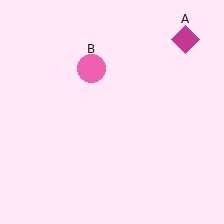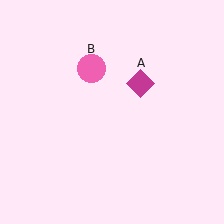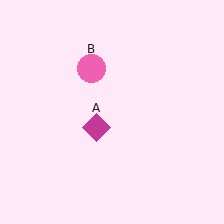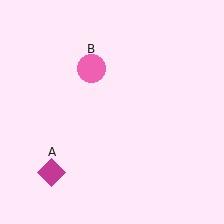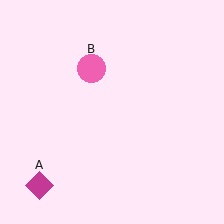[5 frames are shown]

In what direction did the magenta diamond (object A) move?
The magenta diamond (object A) moved down and to the left.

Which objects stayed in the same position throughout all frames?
Pink circle (object B) remained stationary.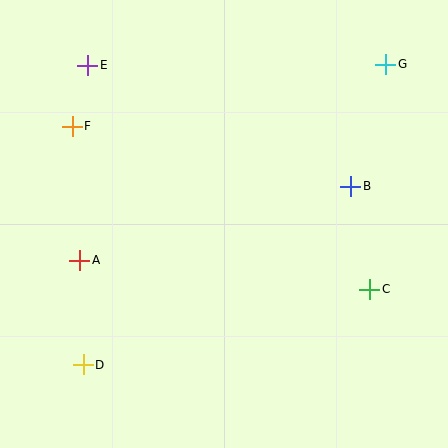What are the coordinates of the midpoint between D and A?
The midpoint between D and A is at (82, 312).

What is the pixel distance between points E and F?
The distance between E and F is 63 pixels.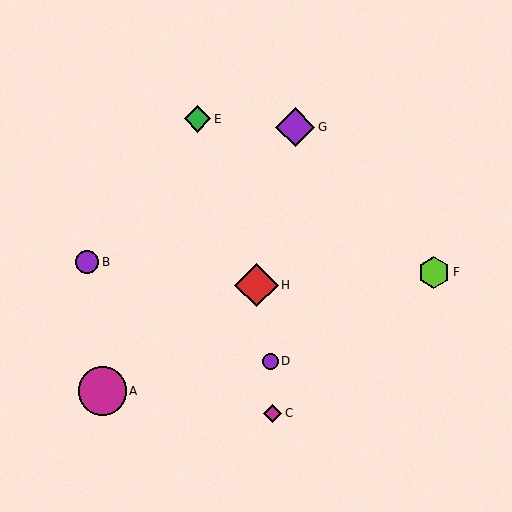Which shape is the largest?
The magenta circle (labeled A) is the largest.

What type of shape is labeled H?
Shape H is a red diamond.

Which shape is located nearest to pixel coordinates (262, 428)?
The magenta diamond (labeled C) at (272, 413) is nearest to that location.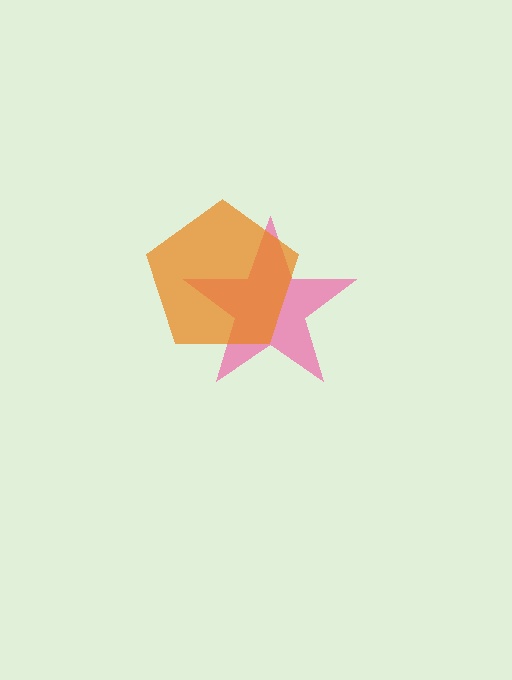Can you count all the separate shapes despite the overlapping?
Yes, there are 2 separate shapes.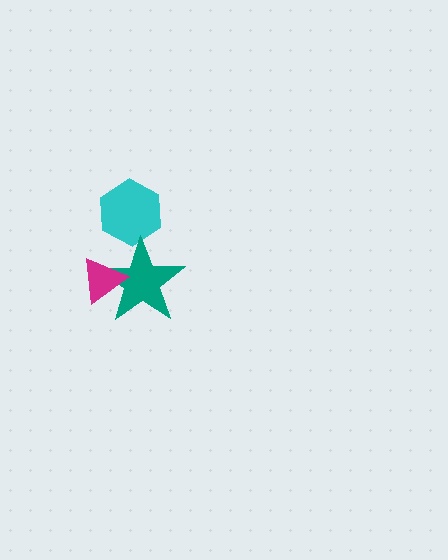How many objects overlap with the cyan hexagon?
1 object overlaps with the cyan hexagon.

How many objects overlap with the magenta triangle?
1 object overlaps with the magenta triangle.